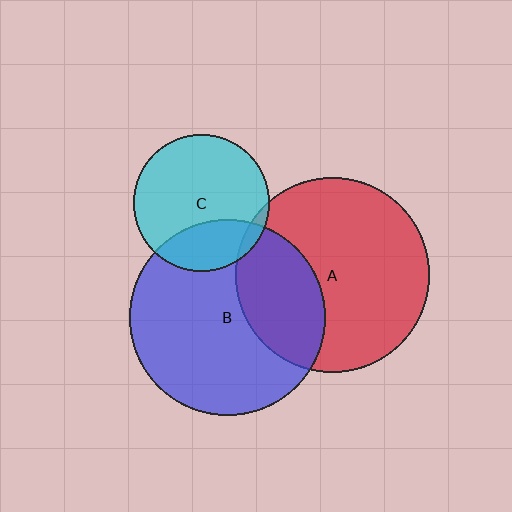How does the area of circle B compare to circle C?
Approximately 2.1 times.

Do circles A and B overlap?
Yes.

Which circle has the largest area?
Circle B (blue).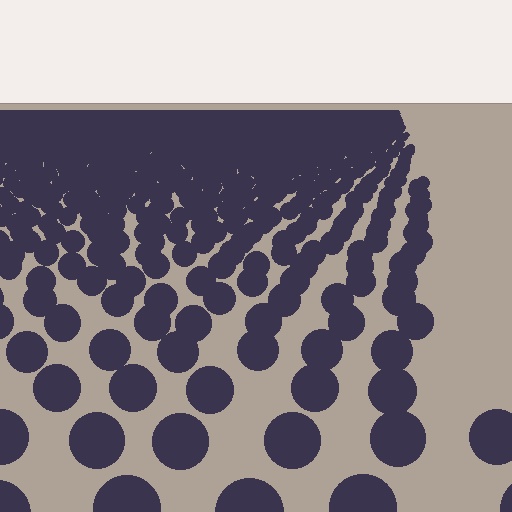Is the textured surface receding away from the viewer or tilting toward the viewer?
The surface is receding away from the viewer. Texture elements get smaller and denser toward the top.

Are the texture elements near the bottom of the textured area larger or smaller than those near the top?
Larger. Near the bottom, elements are closer to the viewer and appear at a bigger on-screen size.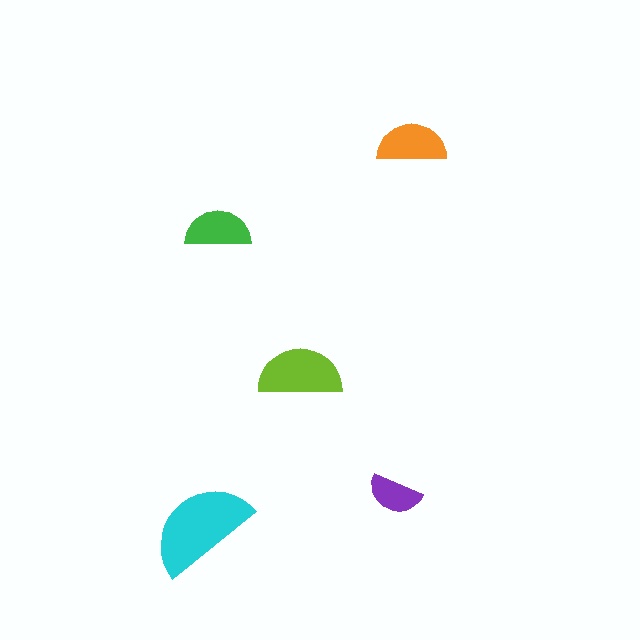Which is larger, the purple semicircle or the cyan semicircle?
The cyan one.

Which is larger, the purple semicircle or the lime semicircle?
The lime one.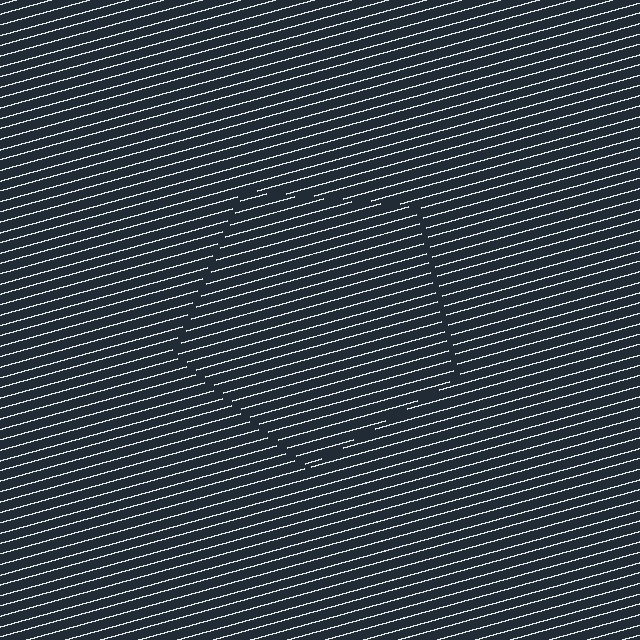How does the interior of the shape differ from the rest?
The interior of the shape contains the same grating, shifted by half a period — the contour is defined by the phase discontinuity where line-ends from the inner and outer gratings abut.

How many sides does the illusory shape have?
5 sides — the line-ends trace a pentagon.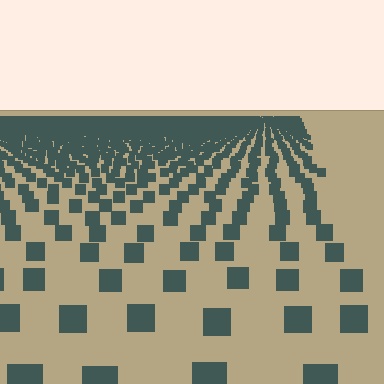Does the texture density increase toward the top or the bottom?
Density increases toward the top.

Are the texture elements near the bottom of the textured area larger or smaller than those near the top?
Larger. Near the bottom, elements are closer to the viewer and appear at a bigger on-screen size.